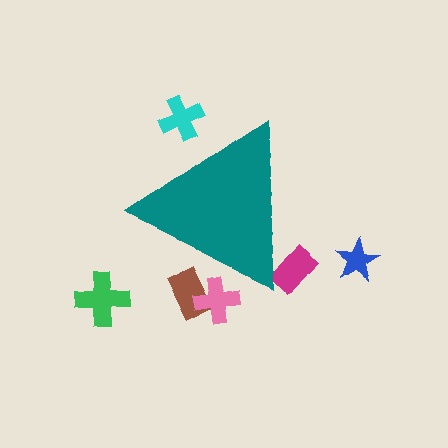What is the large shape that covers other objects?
A teal triangle.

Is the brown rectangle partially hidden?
Yes, the brown rectangle is partially hidden behind the teal triangle.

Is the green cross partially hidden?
No, the green cross is fully visible.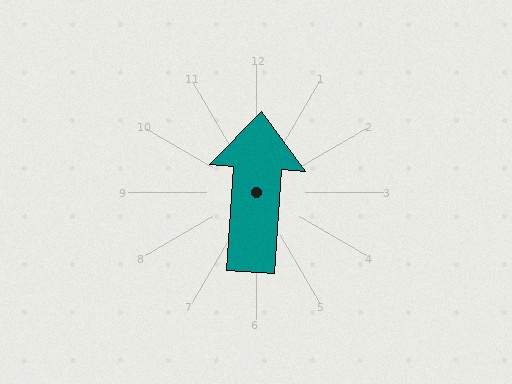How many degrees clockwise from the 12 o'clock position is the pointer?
Approximately 4 degrees.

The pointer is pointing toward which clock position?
Roughly 12 o'clock.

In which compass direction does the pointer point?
North.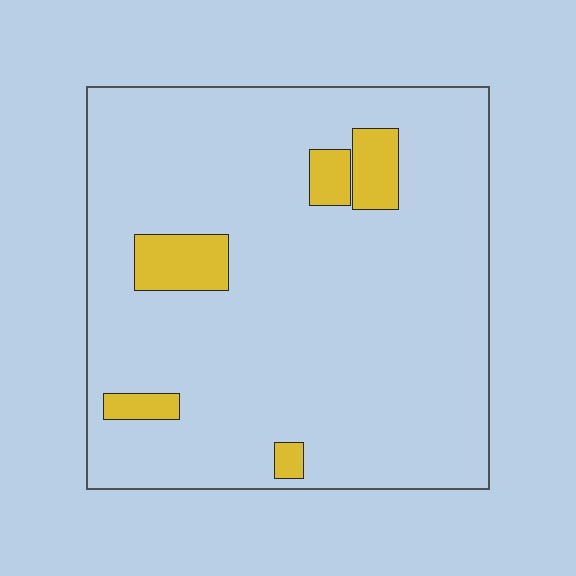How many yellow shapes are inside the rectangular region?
5.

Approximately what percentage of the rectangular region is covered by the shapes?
Approximately 10%.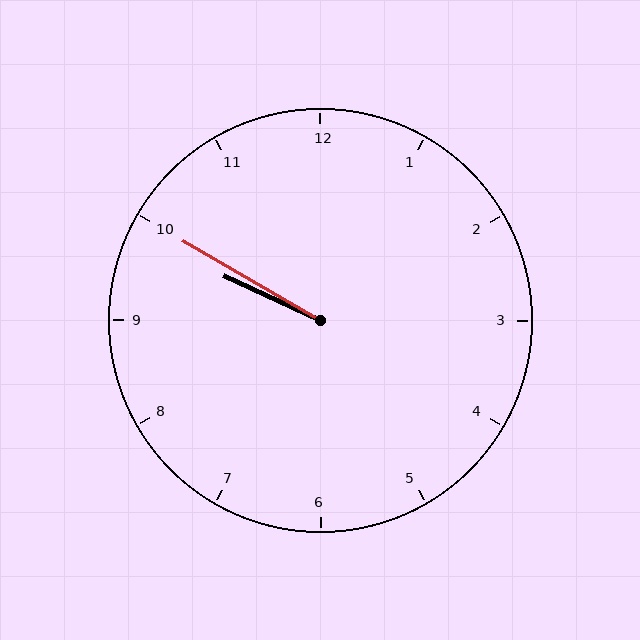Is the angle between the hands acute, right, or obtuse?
It is acute.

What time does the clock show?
9:50.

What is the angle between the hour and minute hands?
Approximately 5 degrees.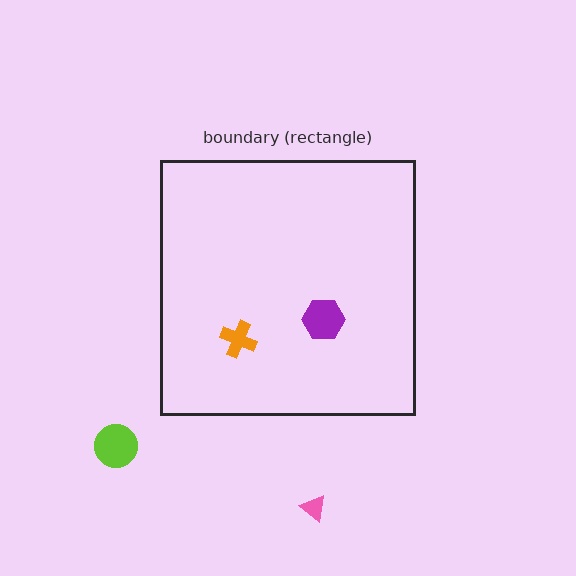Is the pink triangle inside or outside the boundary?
Outside.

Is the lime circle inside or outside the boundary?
Outside.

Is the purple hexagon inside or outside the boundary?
Inside.